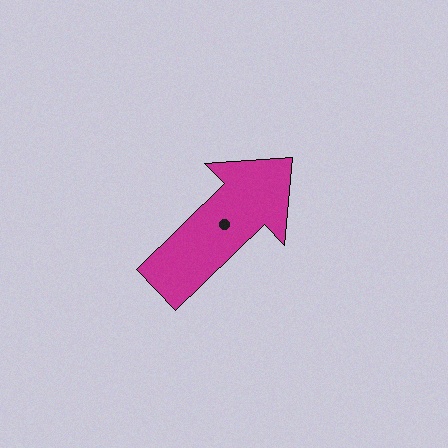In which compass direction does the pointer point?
Northeast.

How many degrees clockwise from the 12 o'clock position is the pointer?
Approximately 46 degrees.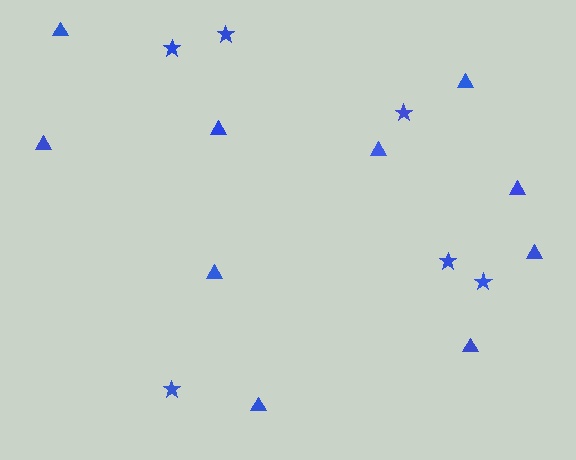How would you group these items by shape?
There are 2 groups: one group of triangles (10) and one group of stars (6).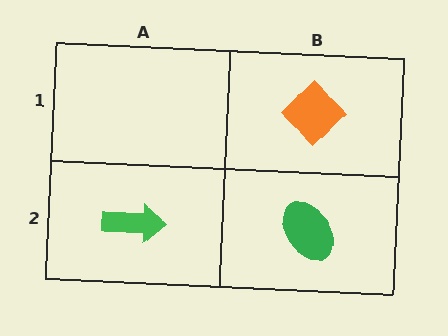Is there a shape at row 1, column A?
No, that cell is empty.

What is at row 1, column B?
An orange diamond.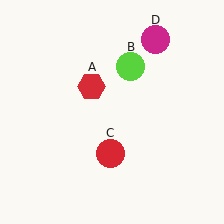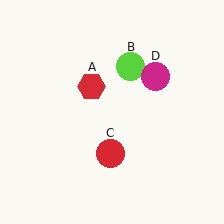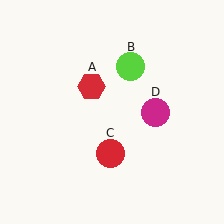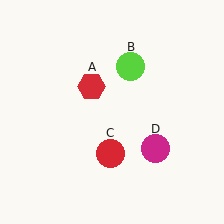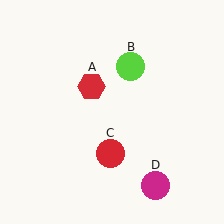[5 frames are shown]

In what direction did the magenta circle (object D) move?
The magenta circle (object D) moved down.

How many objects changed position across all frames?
1 object changed position: magenta circle (object D).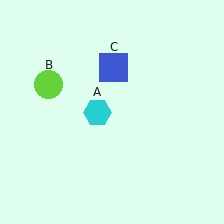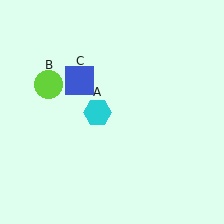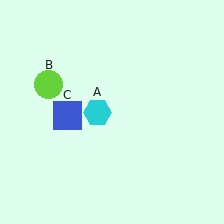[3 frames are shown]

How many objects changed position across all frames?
1 object changed position: blue square (object C).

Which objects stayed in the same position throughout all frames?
Cyan hexagon (object A) and lime circle (object B) remained stationary.